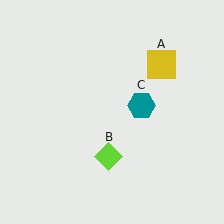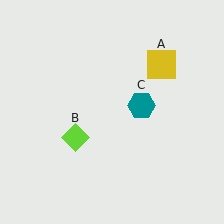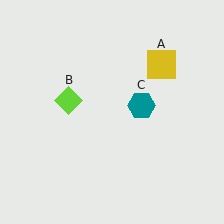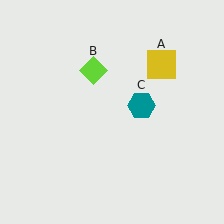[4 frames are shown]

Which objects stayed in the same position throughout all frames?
Yellow square (object A) and teal hexagon (object C) remained stationary.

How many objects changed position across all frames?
1 object changed position: lime diamond (object B).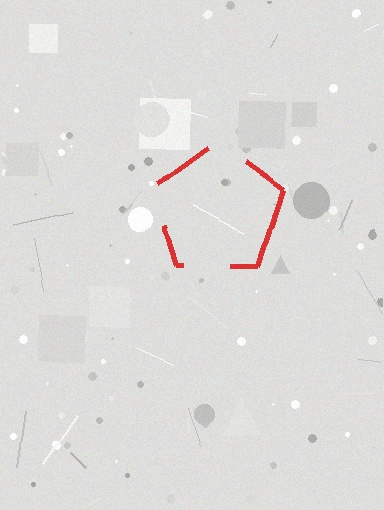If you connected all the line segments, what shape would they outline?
They would outline a pentagon.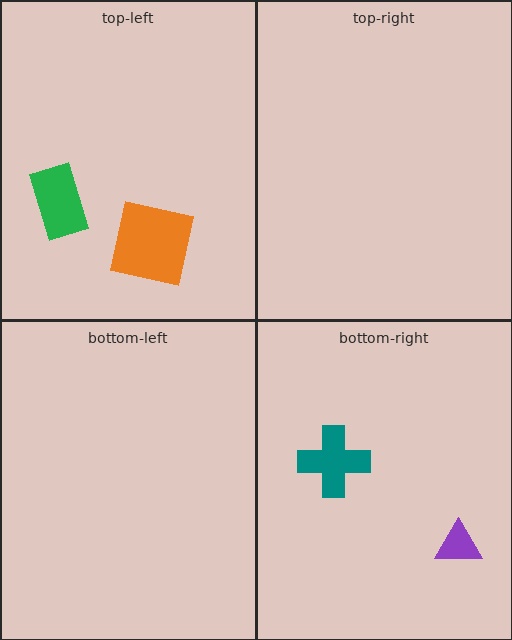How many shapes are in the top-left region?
2.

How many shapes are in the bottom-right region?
2.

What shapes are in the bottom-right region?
The teal cross, the purple triangle.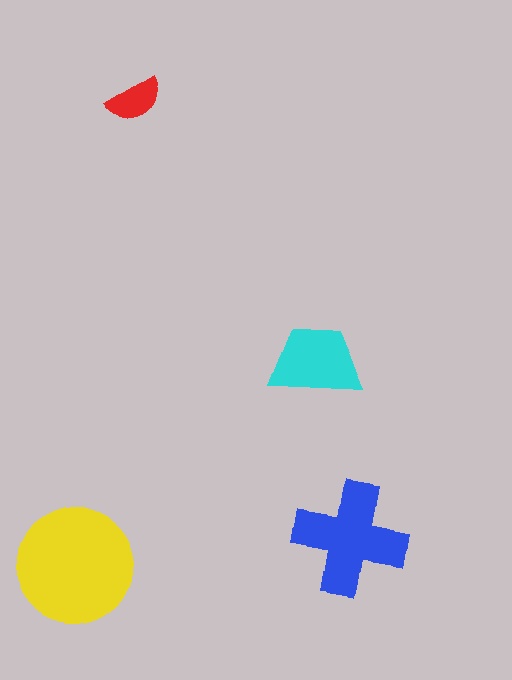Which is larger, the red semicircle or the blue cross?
The blue cross.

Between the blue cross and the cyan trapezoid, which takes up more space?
The blue cross.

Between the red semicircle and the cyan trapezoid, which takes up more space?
The cyan trapezoid.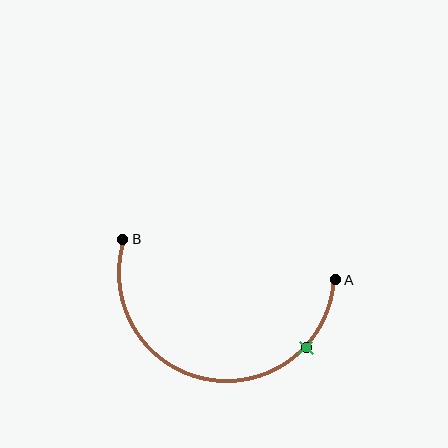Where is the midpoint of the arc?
The arc midpoint is the point on the curve farthest from the straight line joining A and B. It sits below that line.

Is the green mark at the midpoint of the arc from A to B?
No. The green mark lies on the arc but is closer to endpoint A. The arc midpoint would be at the point on the curve equidistant along the arc from both A and B.